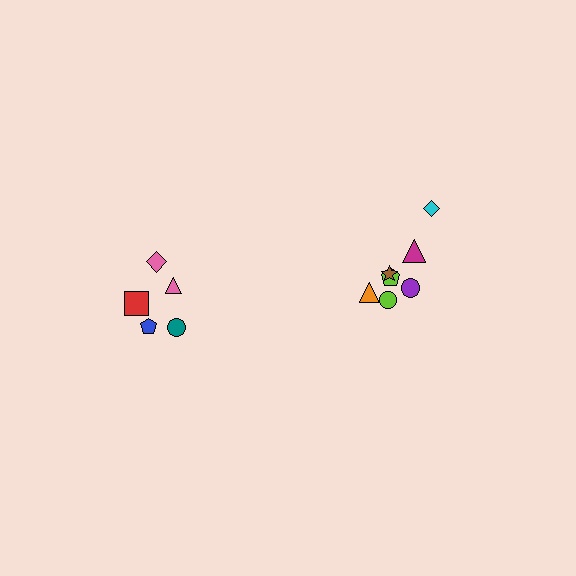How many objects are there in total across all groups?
There are 12 objects.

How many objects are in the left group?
There are 5 objects.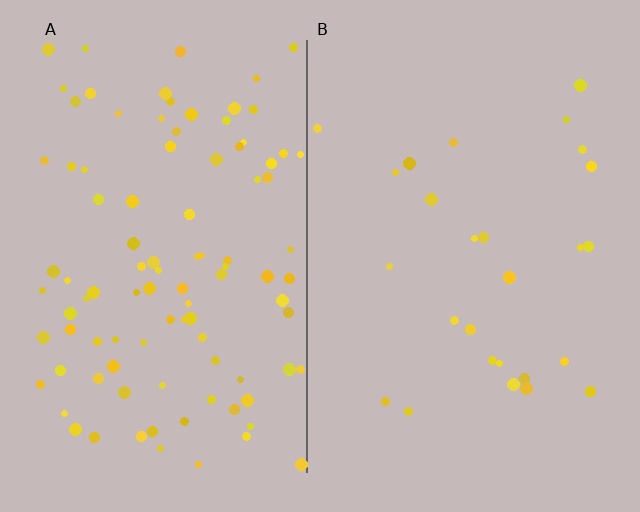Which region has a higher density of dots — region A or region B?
A (the left).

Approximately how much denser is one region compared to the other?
Approximately 3.8× — region A over region B.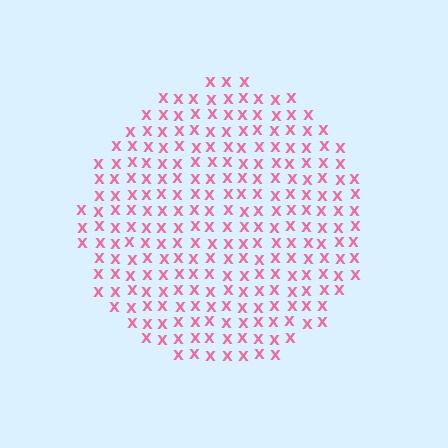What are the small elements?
The small elements are letter X's.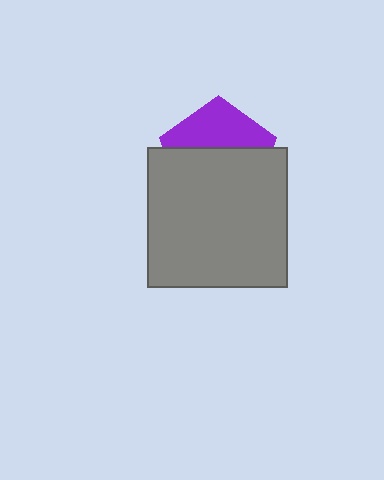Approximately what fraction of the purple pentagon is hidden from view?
Roughly 60% of the purple pentagon is hidden behind the gray square.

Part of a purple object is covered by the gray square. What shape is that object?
It is a pentagon.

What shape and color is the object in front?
The object in front is a gray square.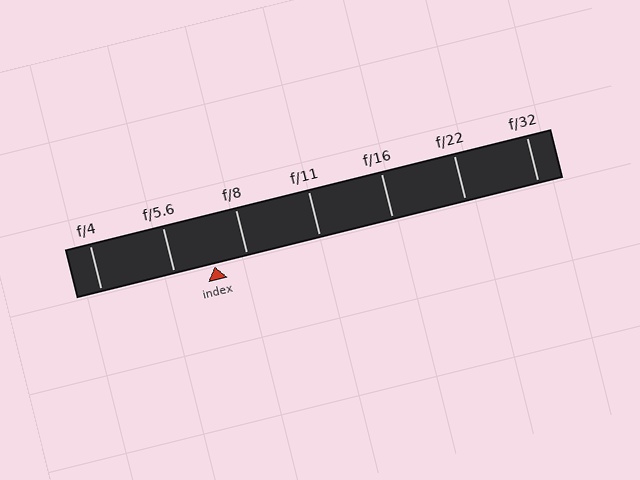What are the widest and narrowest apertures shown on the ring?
The widest aperture shown is f/4 and the narrowest is f/32.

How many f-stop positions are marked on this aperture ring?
There are 7 f-stop positions marked.